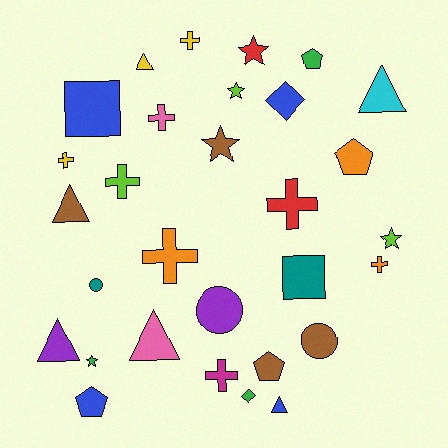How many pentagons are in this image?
There are 4 pentagons.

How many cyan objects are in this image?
There is 1 cyan object.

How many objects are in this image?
There are 30 objects.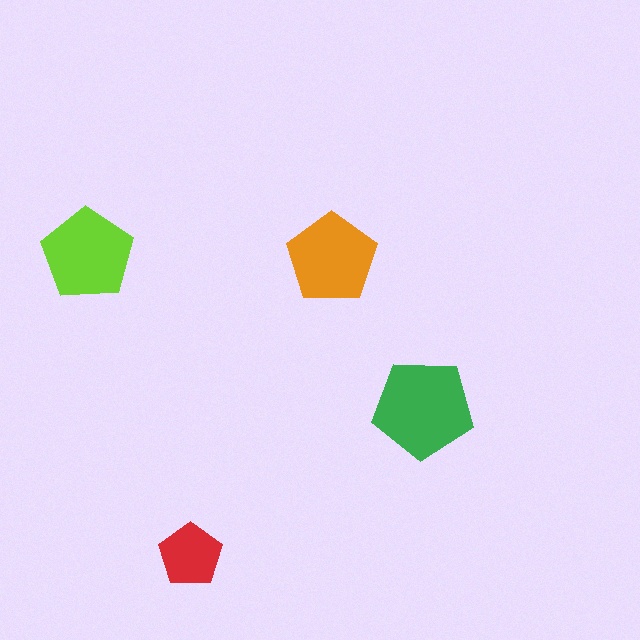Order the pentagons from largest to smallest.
the green one, the lime one, the orange one, the red one.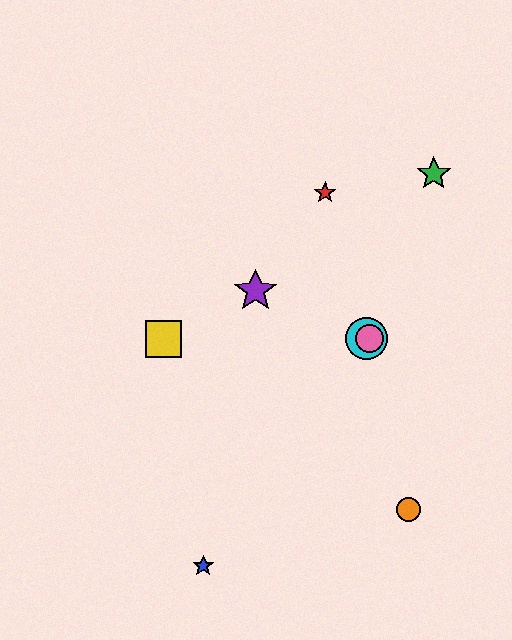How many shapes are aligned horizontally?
3 shapes (the yellow square, the cyan circle, the pink circle) are aligned horizontally.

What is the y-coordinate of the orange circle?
The orange circle is at y≈510.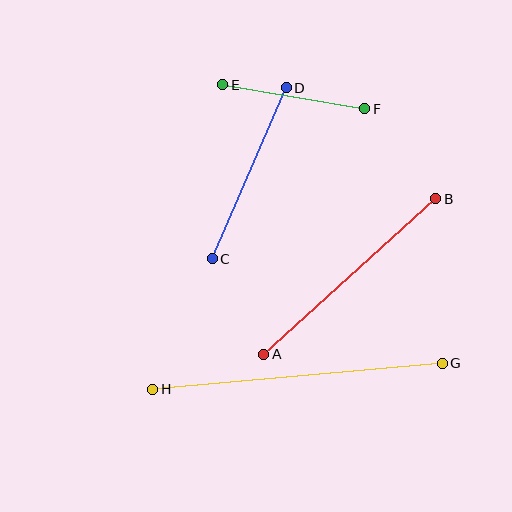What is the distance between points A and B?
The distance is approximately 232 pixels.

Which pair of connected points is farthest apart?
Points G and H are farthest apart.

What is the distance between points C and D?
The distance is approximately 186 pixels.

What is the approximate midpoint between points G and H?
The midpoint is at approximately (297, 376) pixels.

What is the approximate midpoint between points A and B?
The midpoint is at approximately (350, 277) pixels.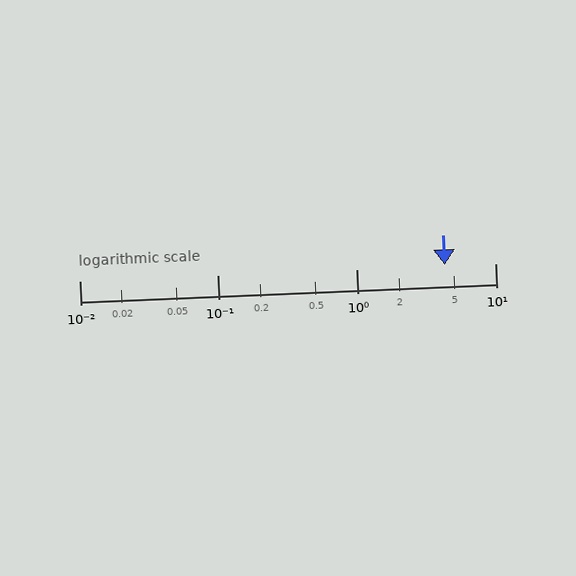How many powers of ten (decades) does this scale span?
The scale spans 3 decades, from 0.01 to 10.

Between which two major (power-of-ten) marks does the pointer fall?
The pointer is between 1 and 10.